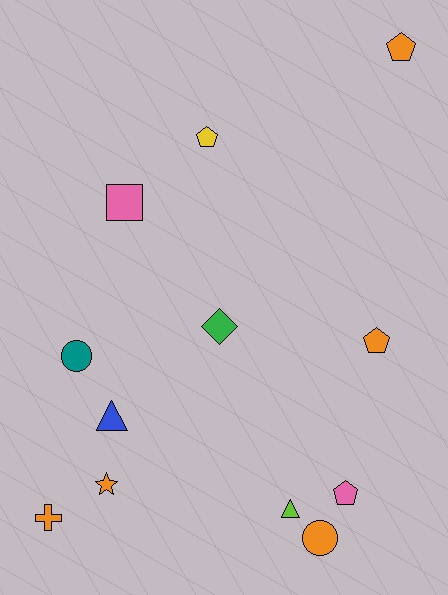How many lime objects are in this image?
There is 1 lime object.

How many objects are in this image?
There are 12 objects.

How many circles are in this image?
There are 2 circles.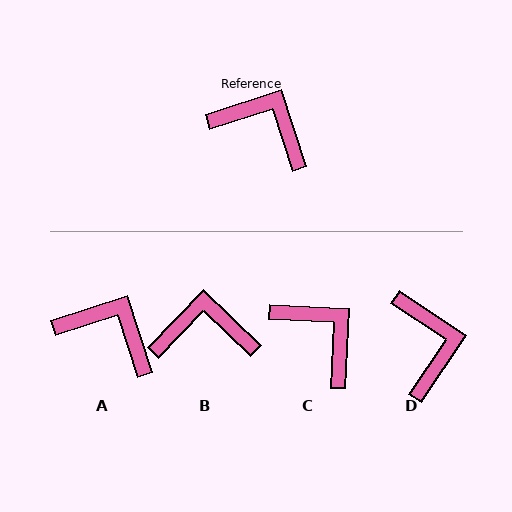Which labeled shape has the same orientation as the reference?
A.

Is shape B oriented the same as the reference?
No, it is off by about 28 degrees.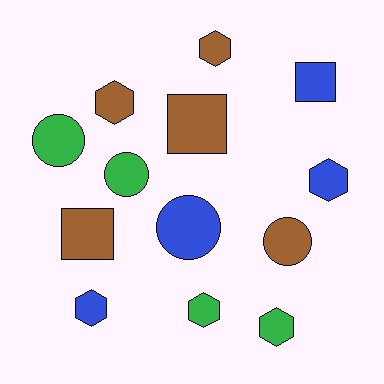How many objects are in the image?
There are 13 objects.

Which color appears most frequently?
Brown, with 5 objects.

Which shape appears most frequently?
Hexagon, with 6 objects.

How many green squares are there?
There are no green squares.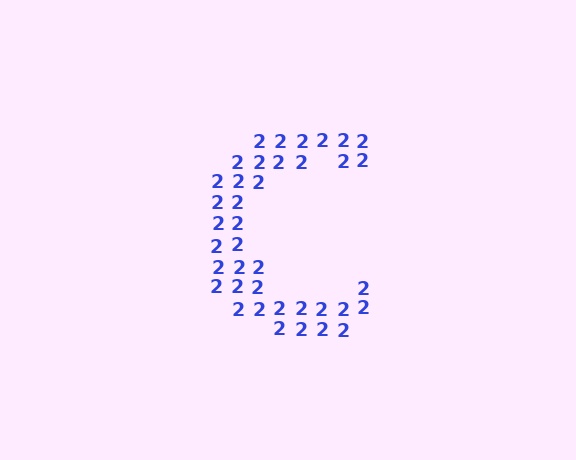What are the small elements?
The small elements are digit 2's.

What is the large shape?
The large shape is the letter C.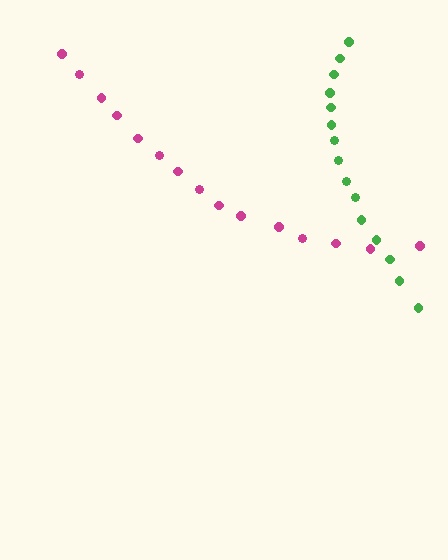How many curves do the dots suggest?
There are 2 distinct paths.